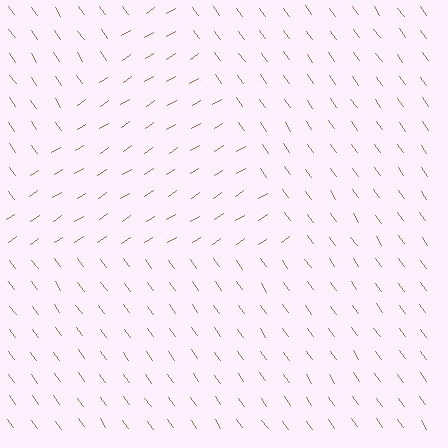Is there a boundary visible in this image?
Yes, there is a texture boundary formed by a change in line orientation.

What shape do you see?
I see a triangle.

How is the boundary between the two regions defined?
The boundary is defined purely by a change in line orientation (approximately 87 degrees difference). All lines are the same color and thickness.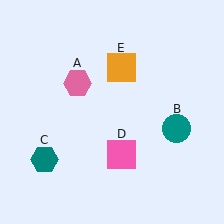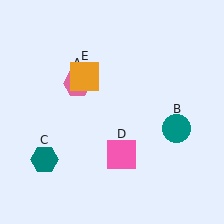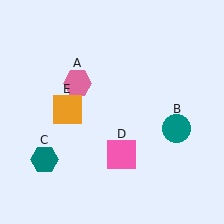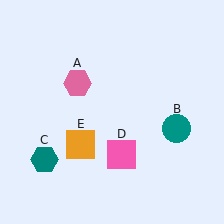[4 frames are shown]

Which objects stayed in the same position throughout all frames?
Pink hexagon (object A) and teal circle (object B) and teal hexagon (object C) and pink square (object D) remained stationary.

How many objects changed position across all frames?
1 object changed position: orange square (object E).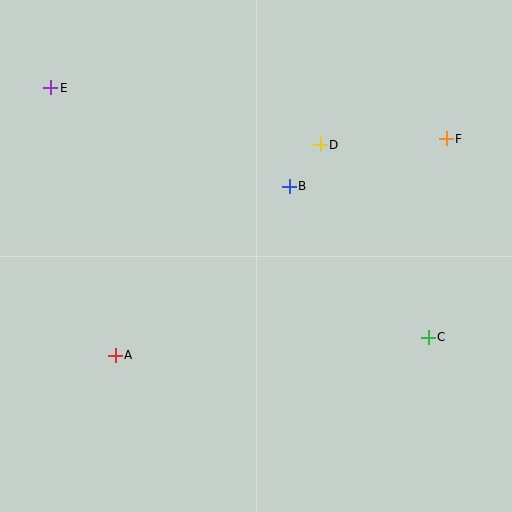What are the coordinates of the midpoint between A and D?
The midpoint between A and D is at (218, 250).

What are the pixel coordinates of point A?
Point A is at (115, 355).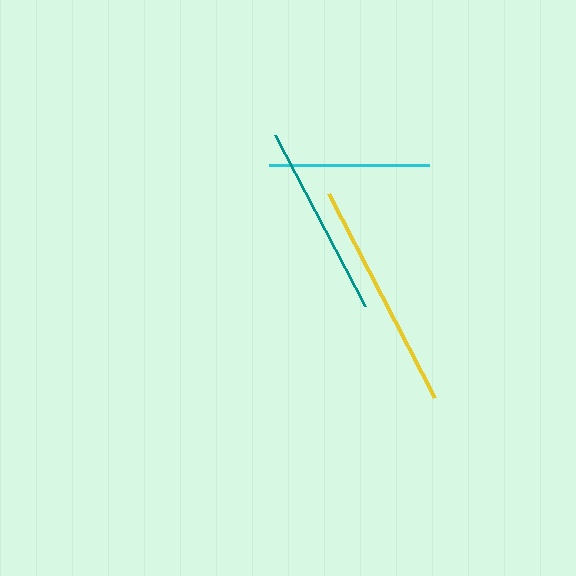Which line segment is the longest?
The yellow line is the longest at approximately 230 pixels.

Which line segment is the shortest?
The cyan line is the shortest at approximately 160 pixels.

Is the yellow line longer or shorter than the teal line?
The yellow line is longer than the teal line.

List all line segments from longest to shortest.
From longest to shortest: yellow, teal, cyan.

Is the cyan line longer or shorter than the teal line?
The teal line is longer than the cyan line.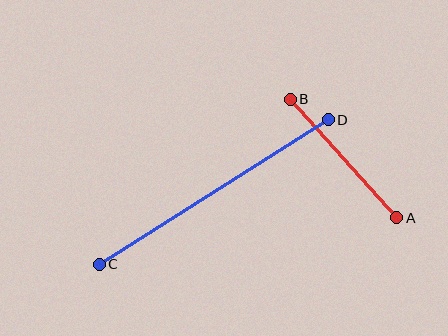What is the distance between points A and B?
The distance is approximately 159 pixels.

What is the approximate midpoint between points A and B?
The midpoint is at approximately (343, 158) pixels.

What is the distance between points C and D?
The distance is approximately 271 pixels.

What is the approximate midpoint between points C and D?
The midpoint is at approximately (214, 192) pixels.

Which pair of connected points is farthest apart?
Points C and D are farthest apart.